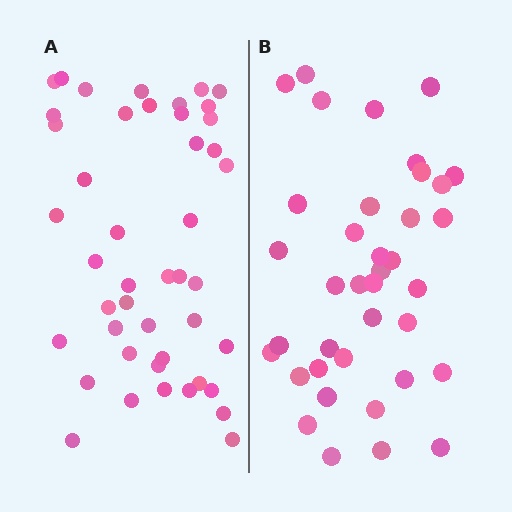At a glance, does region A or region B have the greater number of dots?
Region A (the left region) has more dots.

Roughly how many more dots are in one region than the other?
Region A has roughly 8 or so more dots than region B.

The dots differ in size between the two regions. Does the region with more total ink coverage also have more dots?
No. Region B has more total ink coverage because its dots are larger, but region A actually contains more individual dots. Total area can be misleading — the number of items is what matters here.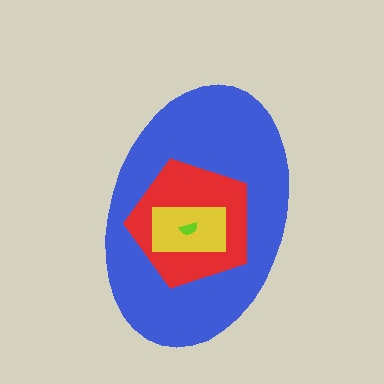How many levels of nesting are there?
4.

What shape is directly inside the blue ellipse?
The red pentagon.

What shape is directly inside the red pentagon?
The yellow rectangle.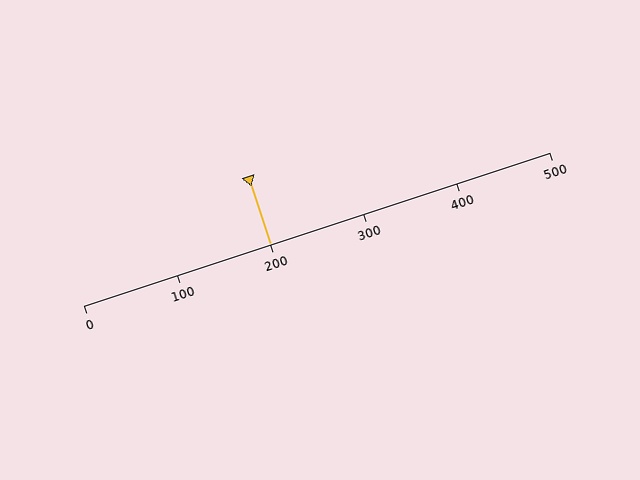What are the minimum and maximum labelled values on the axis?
The axis runs from 0 to 500.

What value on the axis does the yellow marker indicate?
The marker indicates approximately 200.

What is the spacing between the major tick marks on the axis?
The major ticks are spaced 100 apart.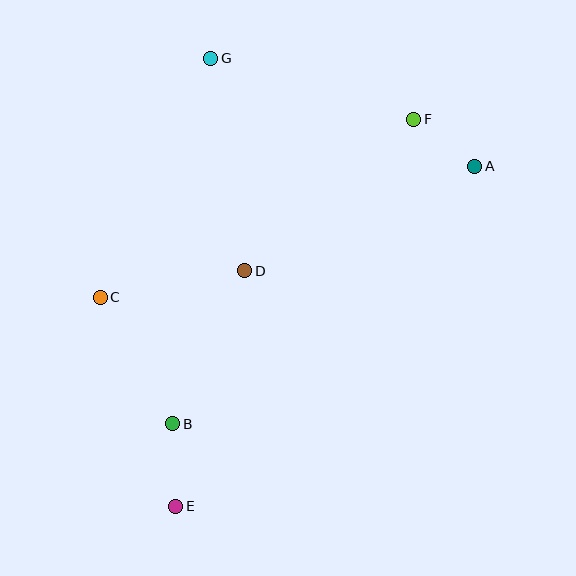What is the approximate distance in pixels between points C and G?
The distance between C and G is approximately 263 pixels.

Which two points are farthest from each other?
Points E and F are farthest from each other.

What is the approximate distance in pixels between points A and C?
The distance between A and C is approximately 397 pixels.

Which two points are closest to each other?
Points A and F are closest to each other.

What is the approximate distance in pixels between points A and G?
The distance between A and G is approximately 285 pixels.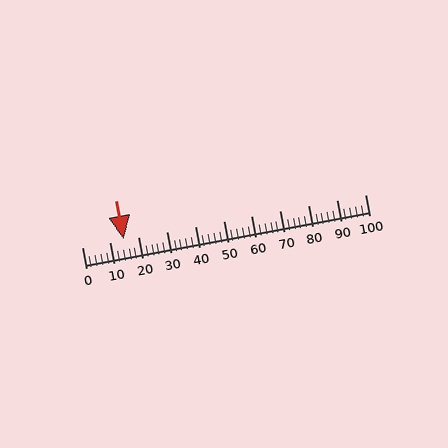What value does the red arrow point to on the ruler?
The red arrow points to approximately 15.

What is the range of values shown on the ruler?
The ruler shows values from 0 to 100.